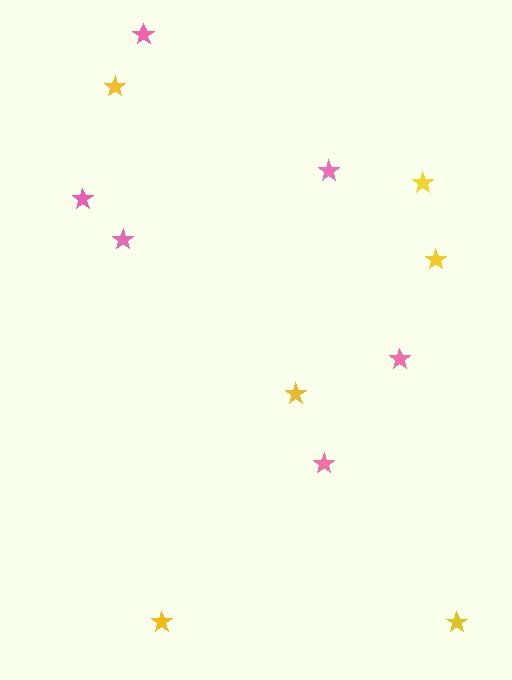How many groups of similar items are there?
There are 2 groups: one group of pink stars (6) and one group of yellow stars (6).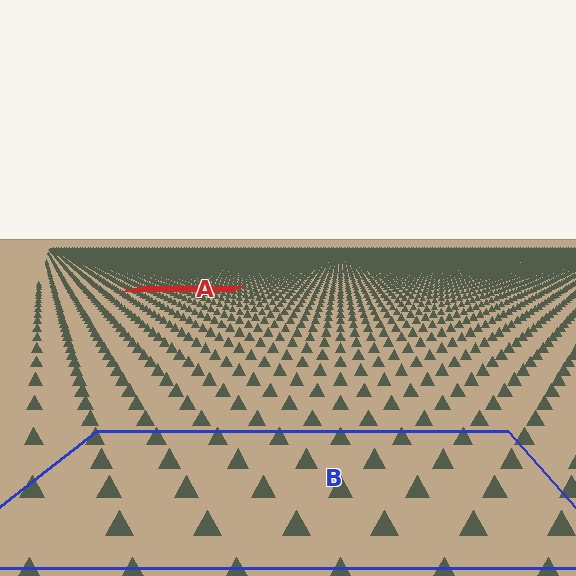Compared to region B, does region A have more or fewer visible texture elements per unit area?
Region A has more texture elements per unit area — they are packed more densely because it is farther away.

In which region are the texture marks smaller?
The texture marks are smaller in region A, because it is farther away.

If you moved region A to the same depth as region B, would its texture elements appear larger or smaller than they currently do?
They would appear larger. At a closer depth, the same texture elements are projected at a bigger on-screen size.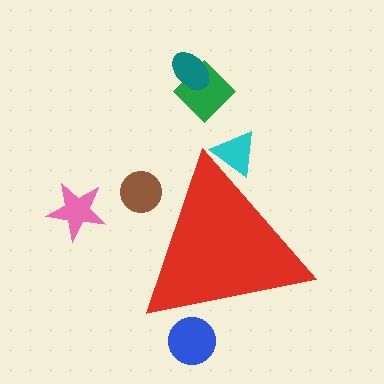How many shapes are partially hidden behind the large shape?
3 shapes are partially hidden.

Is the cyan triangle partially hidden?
Yes, the cyan triangle is partially hidden behind the red triangle.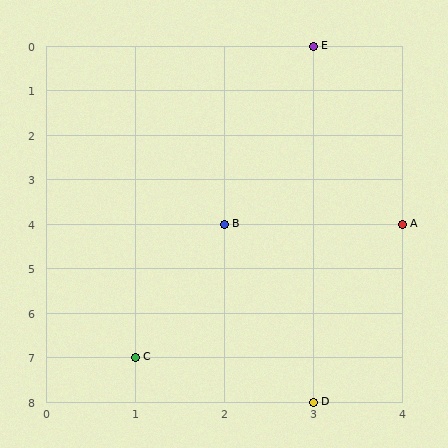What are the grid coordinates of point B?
Point B is at grid coordinates (2, 4).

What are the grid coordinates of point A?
Point A is at grid coordinates (4, 4).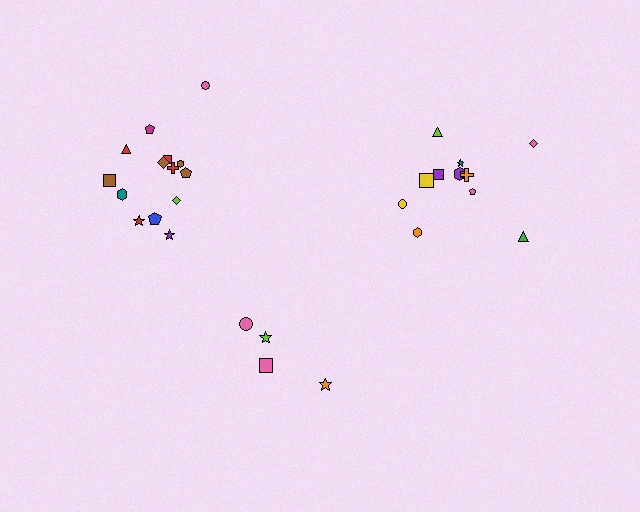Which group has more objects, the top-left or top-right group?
The top-left group.